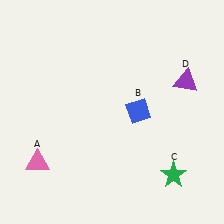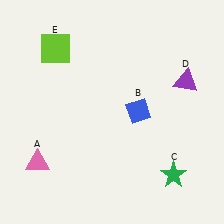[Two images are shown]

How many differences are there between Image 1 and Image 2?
There is 1 difference between the two images.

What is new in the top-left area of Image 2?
A lime square (E) was added in the top-left area of Image 2.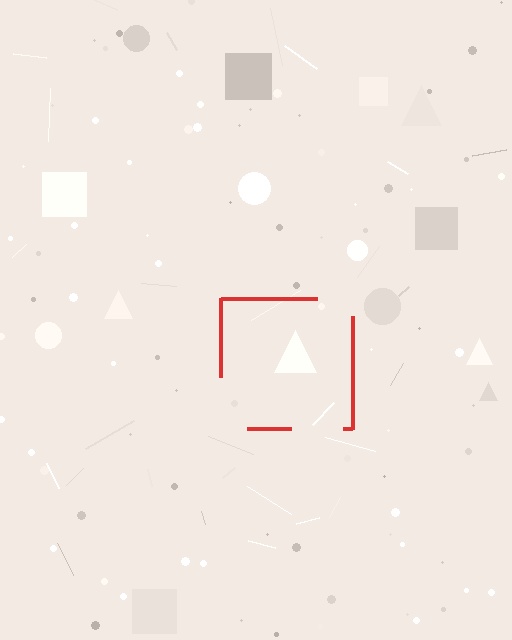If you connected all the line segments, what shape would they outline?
They would outline a square.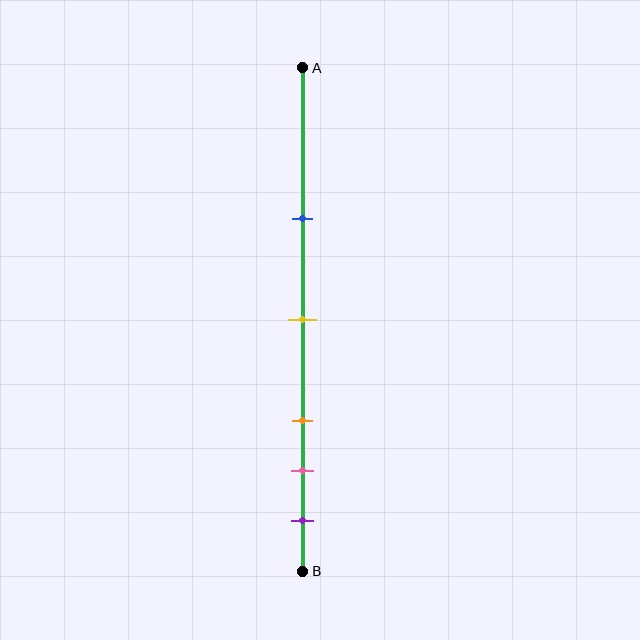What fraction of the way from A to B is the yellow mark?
The yellow mark is approximately 50% (0.5) of the way from A to B.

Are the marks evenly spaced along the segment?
No, the marks are not evenly spaced.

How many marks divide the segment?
There are 5 marks dividing the segment.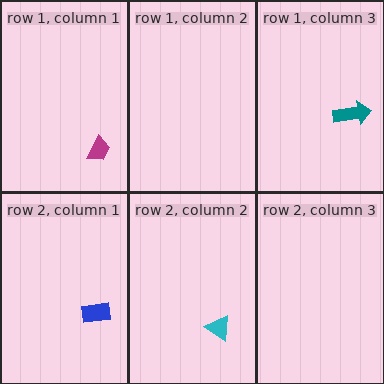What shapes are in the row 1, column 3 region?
The teal arrow.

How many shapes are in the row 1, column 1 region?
1.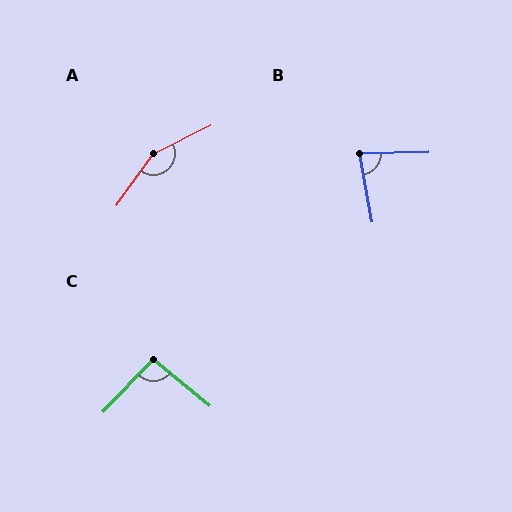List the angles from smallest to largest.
B (81°), C (94°), A (153°).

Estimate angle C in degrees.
Approximately 94 degrees.